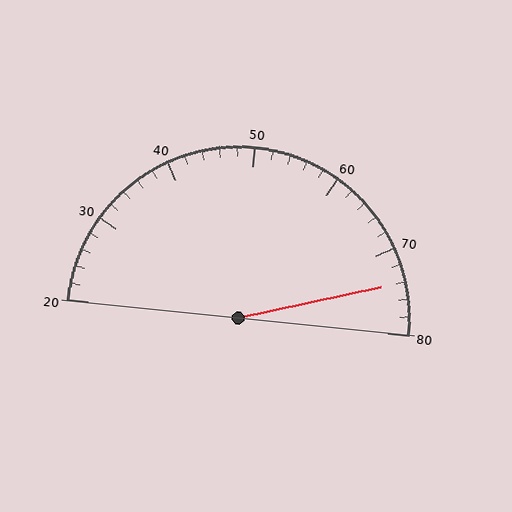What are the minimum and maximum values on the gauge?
The gauge ranges from 20 to 80.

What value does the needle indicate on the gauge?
The needle indicates approximately 74.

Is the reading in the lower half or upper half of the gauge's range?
The reading is in the upper half of the range (20 to 80).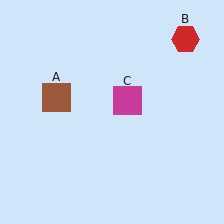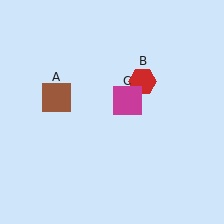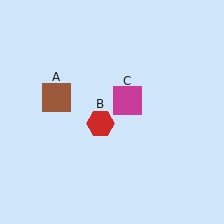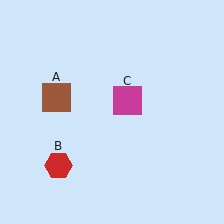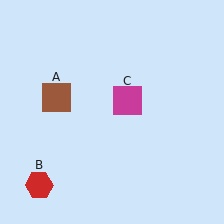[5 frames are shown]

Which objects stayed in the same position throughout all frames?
Brown square (object A) and magenta square (object C) remained stationary.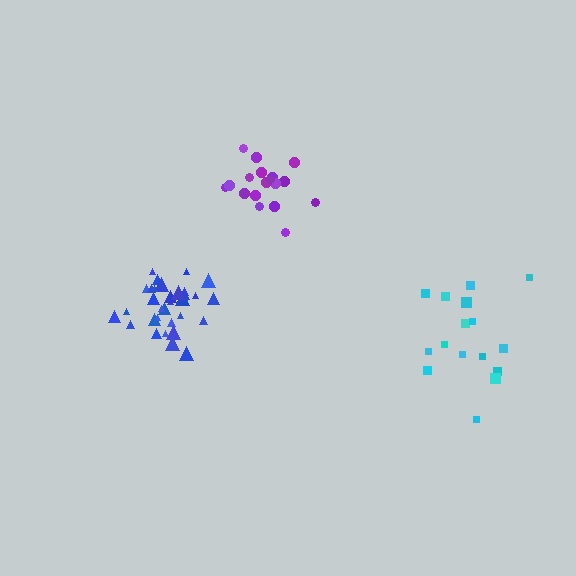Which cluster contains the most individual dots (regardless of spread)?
Blue (34).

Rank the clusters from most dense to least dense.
blue, purple, cyan.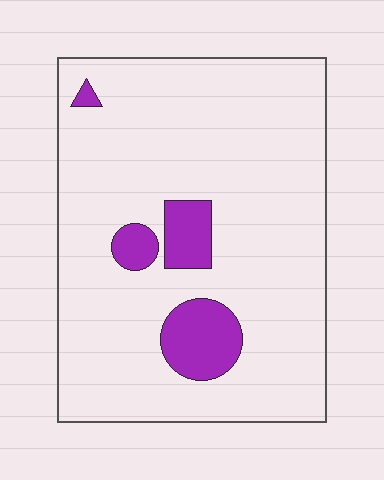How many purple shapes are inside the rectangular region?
4.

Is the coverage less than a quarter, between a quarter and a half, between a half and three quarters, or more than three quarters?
Less than a quarter.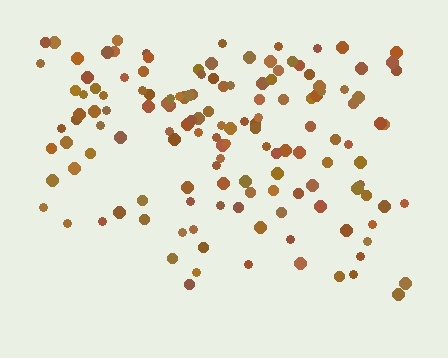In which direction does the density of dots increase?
From bottom to top, with the top side densest.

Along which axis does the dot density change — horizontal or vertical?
Vertical.